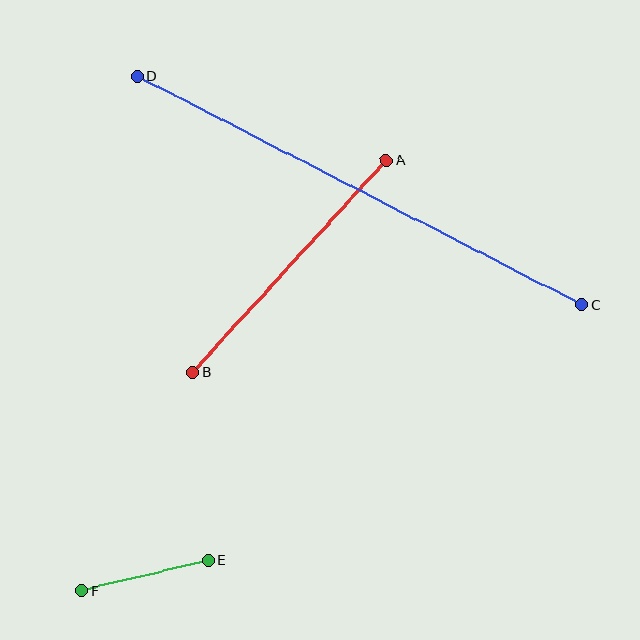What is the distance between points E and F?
The distance is approximately 130 pixels.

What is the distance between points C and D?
The distance is approximately 500 pixels.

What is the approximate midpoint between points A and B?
The midpoint is at approximately (289, 266) pixels.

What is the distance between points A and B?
The distance is approximately 287 pixels.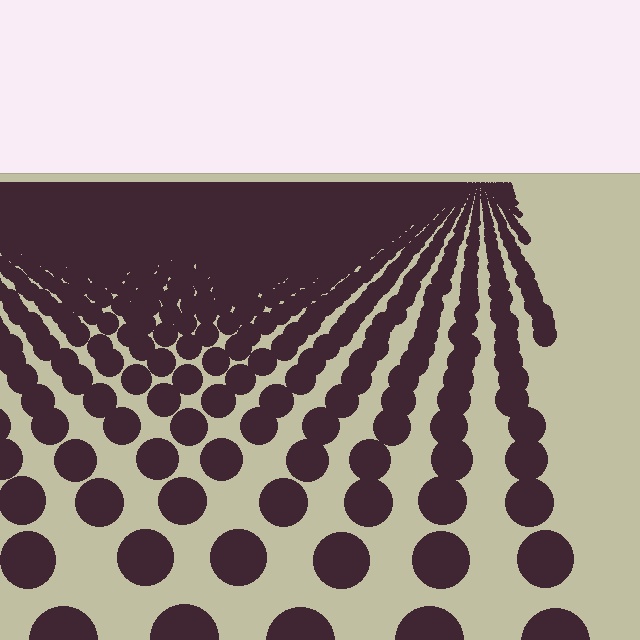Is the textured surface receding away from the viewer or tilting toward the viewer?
The surface is receding away from the viewer. Texture elements get smaller and denser toward the top.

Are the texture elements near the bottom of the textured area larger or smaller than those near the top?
Larger. Near the bottom, elements are closer to the viewer and appear at a bigger on-screen size.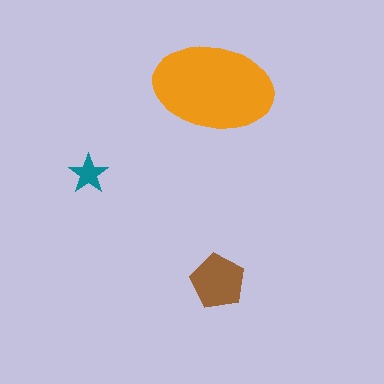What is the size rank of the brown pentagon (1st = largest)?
2nd.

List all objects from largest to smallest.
The orange ellipse, the brown pentagon, the teal star.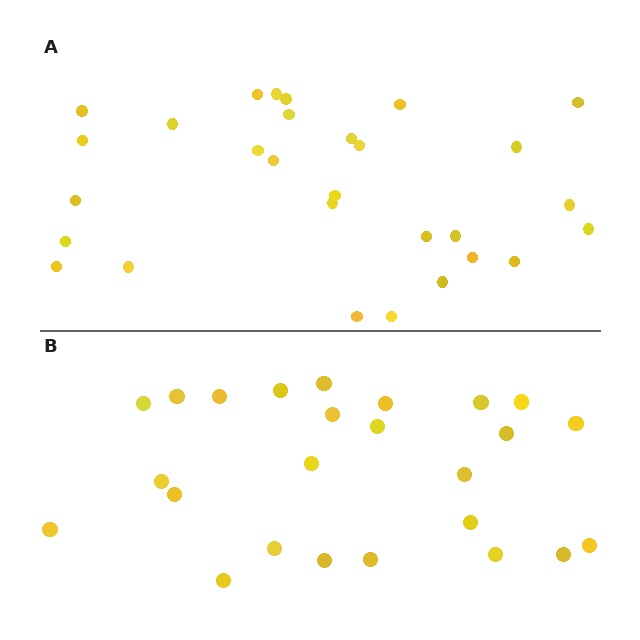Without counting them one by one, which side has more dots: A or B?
Region A (the top region) has more dots.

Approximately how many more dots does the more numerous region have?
Region A has about 4 more dots than region B.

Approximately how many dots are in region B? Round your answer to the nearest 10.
About 20 dots. (The exact count is 25, which rounds to 20.)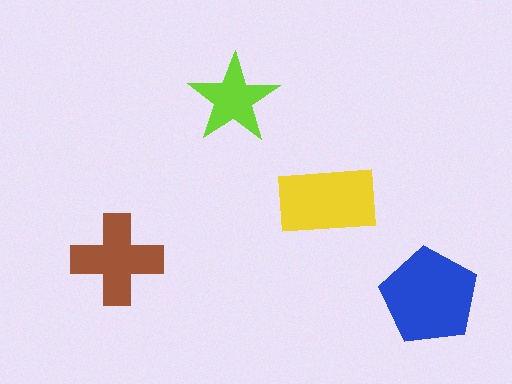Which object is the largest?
The blue pentagon.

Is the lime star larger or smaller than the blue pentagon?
Smaller.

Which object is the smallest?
The lime star.